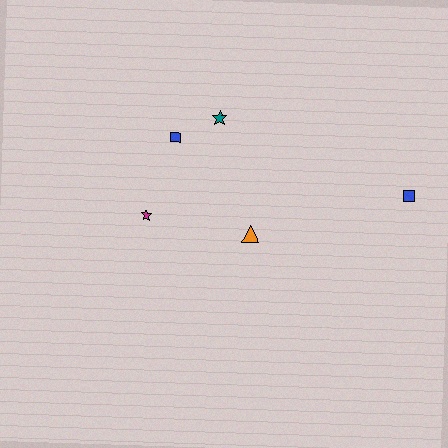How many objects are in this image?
There are 5 objects.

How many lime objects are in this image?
There are no lime objects.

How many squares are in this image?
There are 2 squares.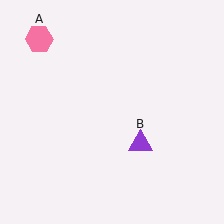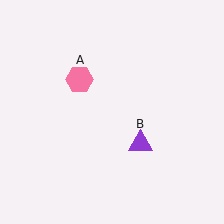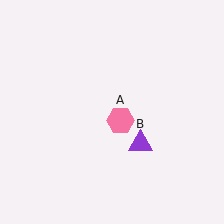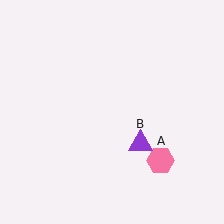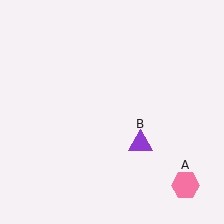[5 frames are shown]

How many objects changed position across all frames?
1 object changed position: pink hexagon (object A).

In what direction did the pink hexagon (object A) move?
The pink hexagon (object A) moved down and to the right.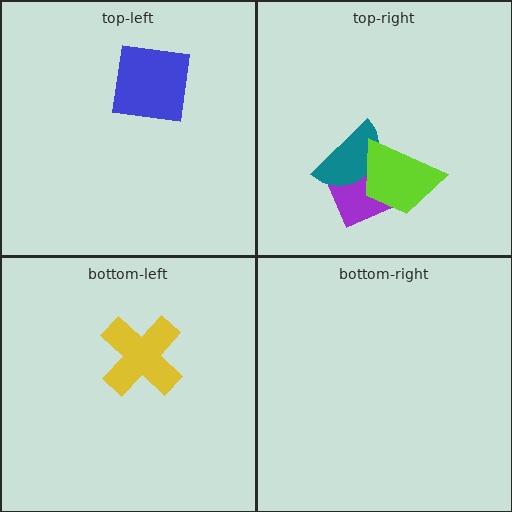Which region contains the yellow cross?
The bottom-left region.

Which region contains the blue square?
The top-left region.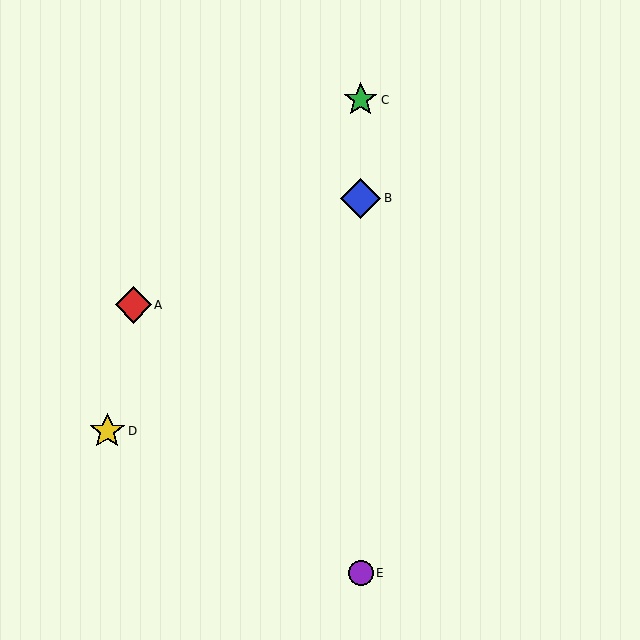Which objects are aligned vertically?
Objects B, C, E are aligned vertically.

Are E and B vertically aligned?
Yes, both are at x≈361.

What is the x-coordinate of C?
Object C is at x≈361.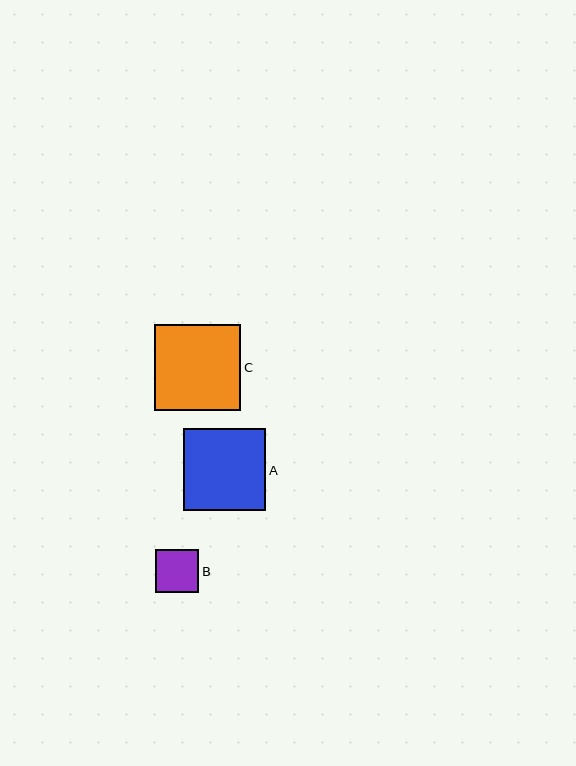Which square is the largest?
Square C is the largest with a size of approximately 86 pixels.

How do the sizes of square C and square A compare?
Square C and square A are approximately the same size.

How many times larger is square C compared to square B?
Square C is approximately 2.0 times the size of square B.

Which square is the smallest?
Square B is the smallest with a size of approximately 43 pixels.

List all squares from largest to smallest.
From largest to smallest: C, A, B.